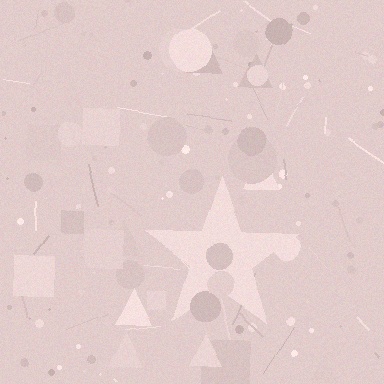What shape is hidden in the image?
A star is hidden in the image.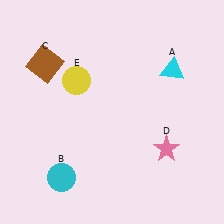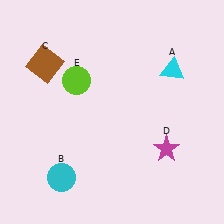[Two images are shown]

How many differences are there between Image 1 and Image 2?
There are 2 differences between the two images.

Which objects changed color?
D changed from pink to magenta. E changed from yellow to lime.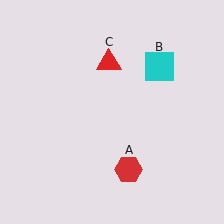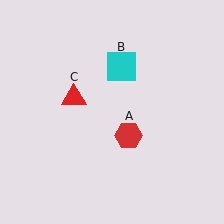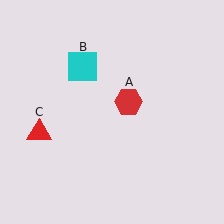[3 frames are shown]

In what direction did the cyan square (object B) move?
The cyan square (object B) moved left.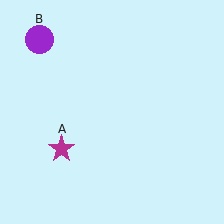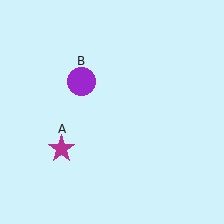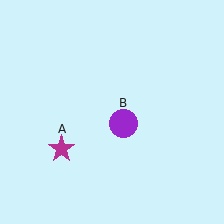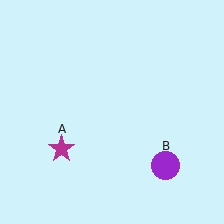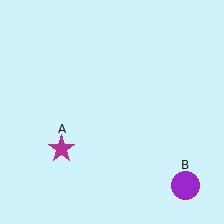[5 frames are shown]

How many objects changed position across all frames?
1 object changed position: purple circle (object B).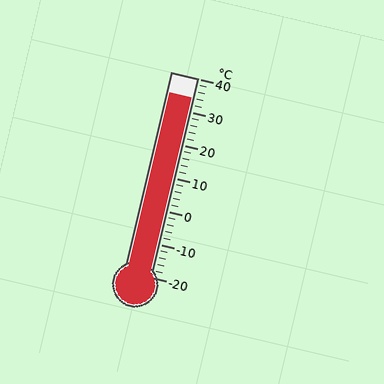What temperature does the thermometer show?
The thermometer shows approximately 34°C.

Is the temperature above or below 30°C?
The temperature is above 30°C.